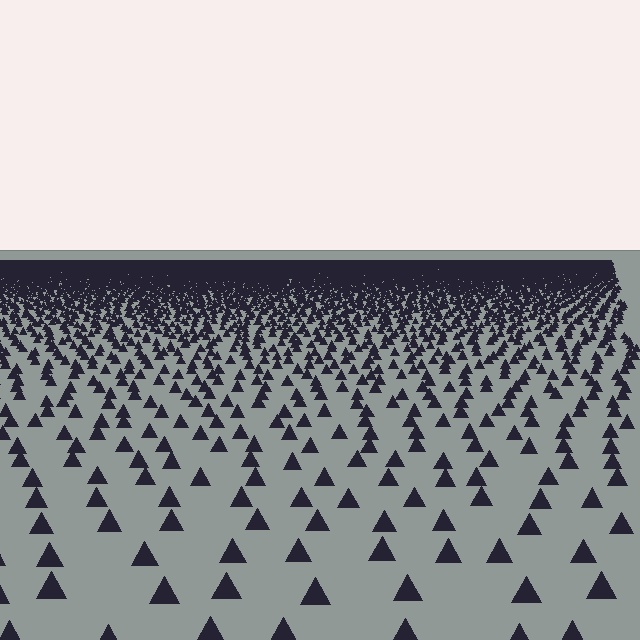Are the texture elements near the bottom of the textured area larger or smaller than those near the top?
Larger. Near the bottom, elements are closer to the viewer and appear at a bigger on-screen size.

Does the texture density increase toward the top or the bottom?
Density increases toward the top.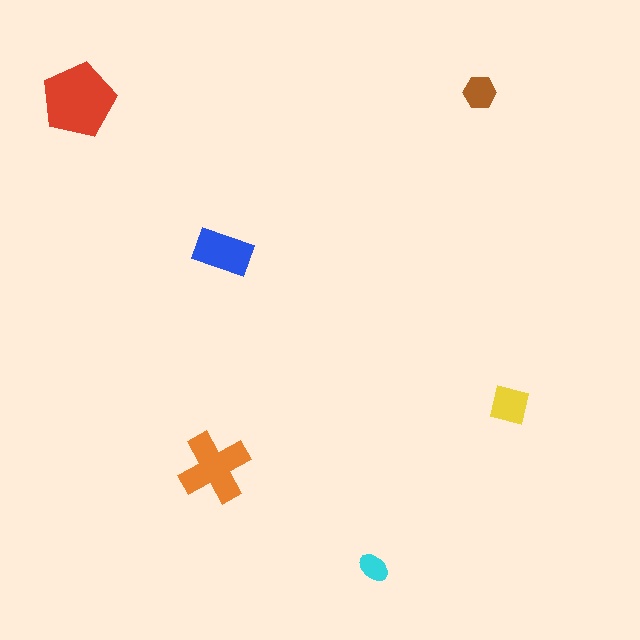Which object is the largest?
The red pentagon.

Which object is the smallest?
The cyan ellipse.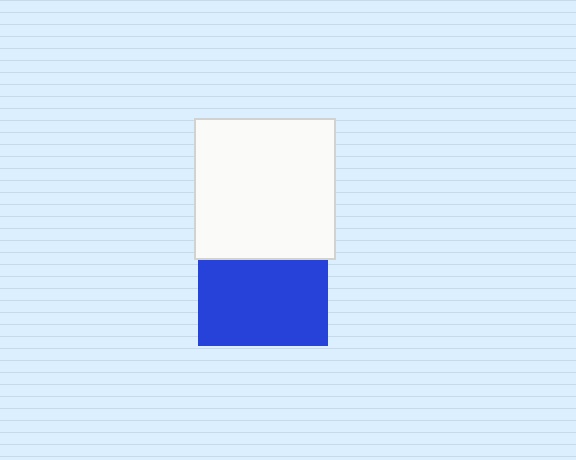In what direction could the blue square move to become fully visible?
The blue square could move down. That would shift it out from behind the white square entirely.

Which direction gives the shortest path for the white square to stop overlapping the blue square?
Moving up gives the shortest separation.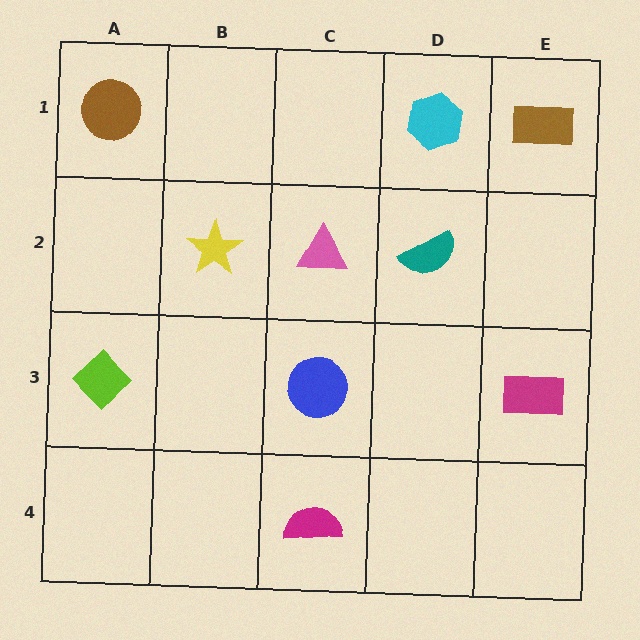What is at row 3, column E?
A magenta rectangle.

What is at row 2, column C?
A pink triangle.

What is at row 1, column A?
A brown circle.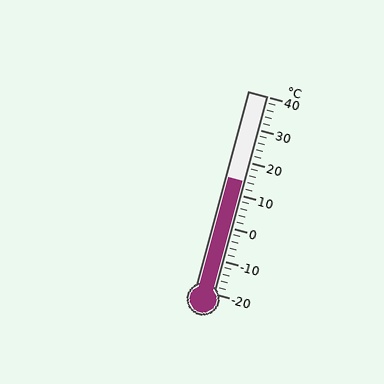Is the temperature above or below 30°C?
The temperature is below 30°C.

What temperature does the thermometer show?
The thermometer shows approximately 14°C.